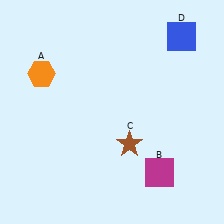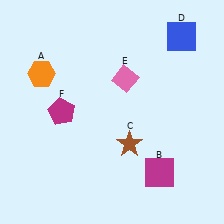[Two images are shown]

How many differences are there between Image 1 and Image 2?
There are 2 differences between the two images.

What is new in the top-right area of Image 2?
A pink diamond (E) was added in the top-right area of Image 2.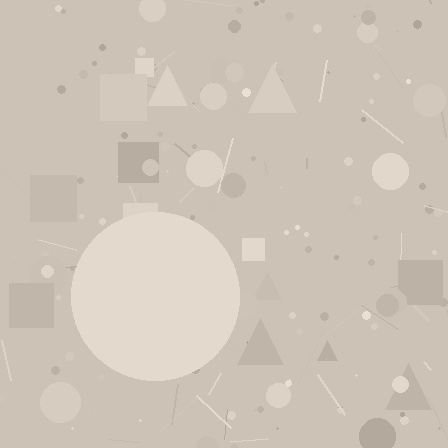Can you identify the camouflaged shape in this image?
The camouflaged shape is a circle.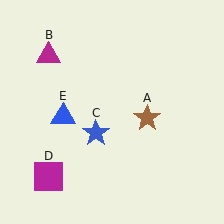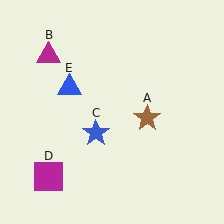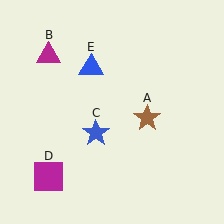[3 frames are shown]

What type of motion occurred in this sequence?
The blue triangle (object E) rotated clockwise around the center of the scene.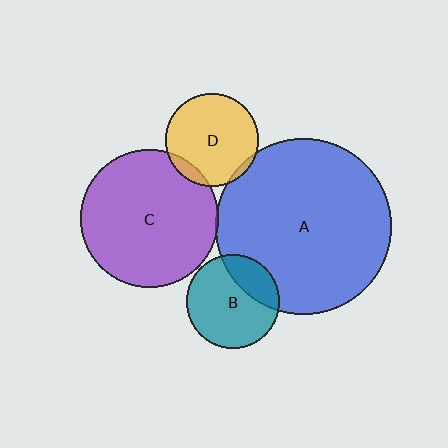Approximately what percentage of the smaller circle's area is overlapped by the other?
Approximately 10%.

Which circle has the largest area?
Circle A (blue).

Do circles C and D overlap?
Yes.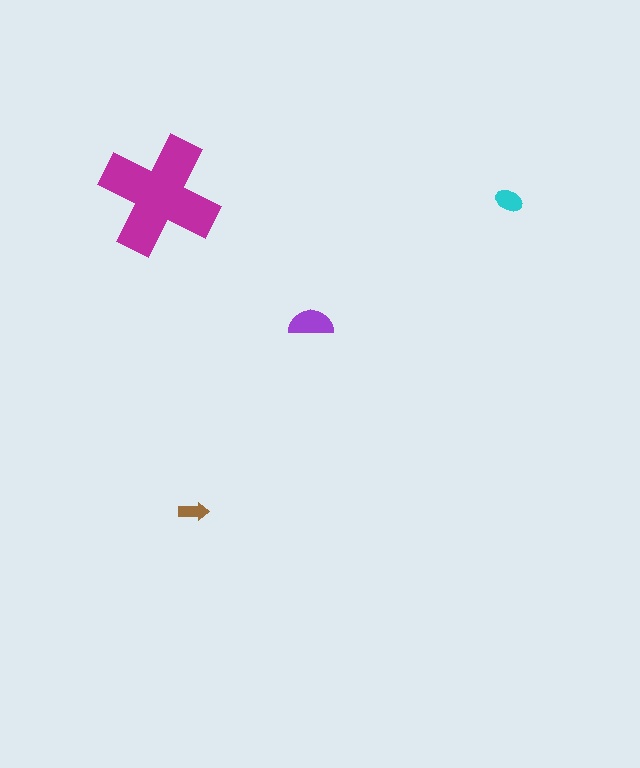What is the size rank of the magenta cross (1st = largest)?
1st.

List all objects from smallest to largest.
The brown arrow, the cyan ellipse, the purple semicircle, the magenta cross.